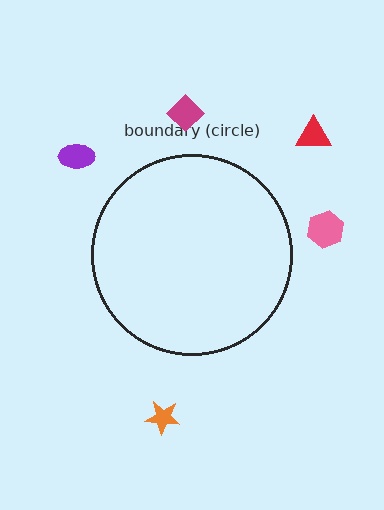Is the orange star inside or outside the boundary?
Outside.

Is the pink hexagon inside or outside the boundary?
Outside.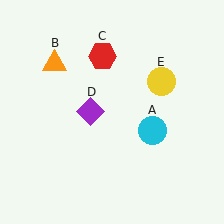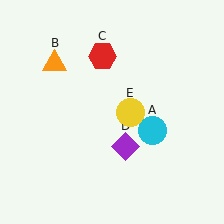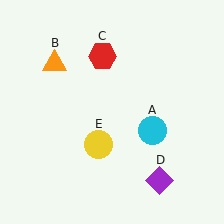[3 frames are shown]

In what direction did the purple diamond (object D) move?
The purple diamond (object D) moved down and to the right.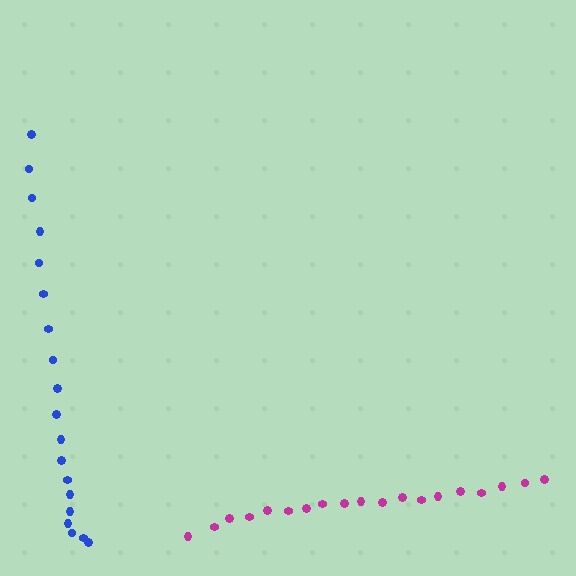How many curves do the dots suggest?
There are 2 distinct paths.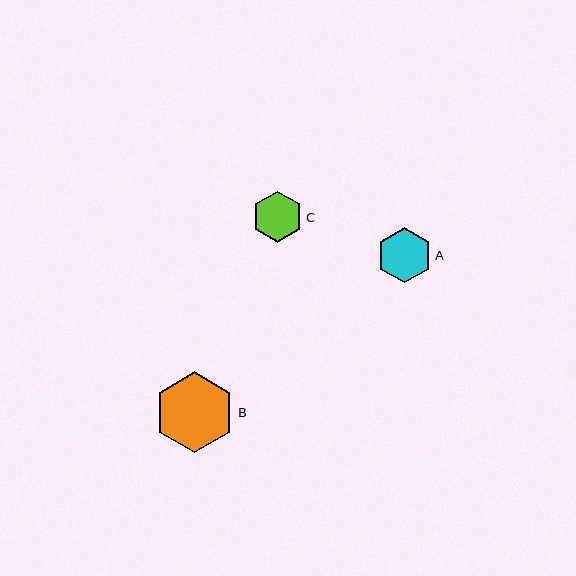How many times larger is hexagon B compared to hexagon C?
Hexagon B is approximately 1.6 times the size of hexagon C.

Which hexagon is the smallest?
Hexagon C is the smallest with a size of approximately 51 pixels.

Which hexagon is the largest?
Hexagon B is the largest with a size of approximately 81 pixels.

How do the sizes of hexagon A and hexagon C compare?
Hexagon A and hexagon C are approximately the same size.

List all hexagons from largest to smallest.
From largest to smallest: B, A, C.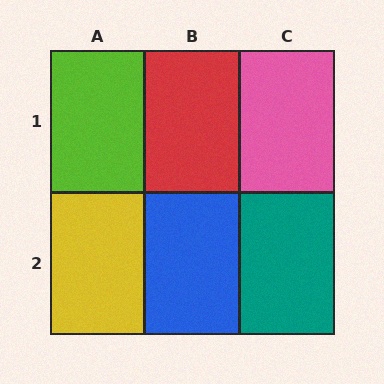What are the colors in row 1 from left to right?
Lime, red, pink.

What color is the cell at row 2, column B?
Blue.